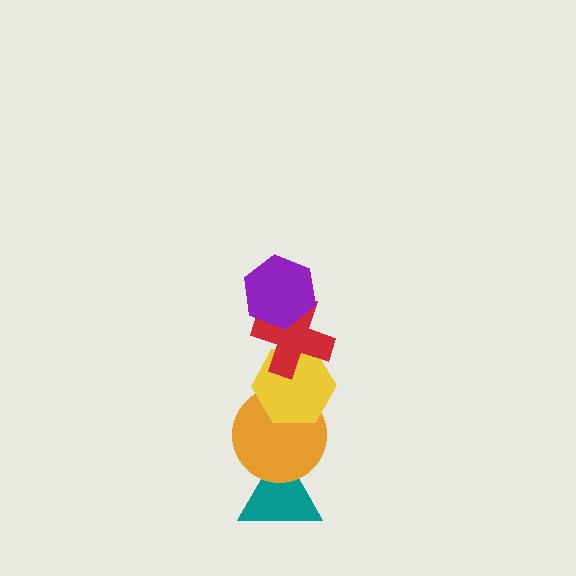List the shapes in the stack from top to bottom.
From top to bottom: the purple hexagon, the red cross, the yellow hexagon, the orange circle, the teal triangle.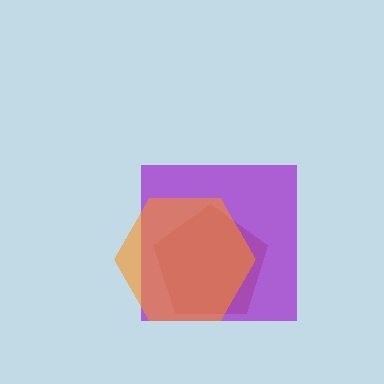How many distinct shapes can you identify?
There are 3 distinct shapes: a brown pentagon, a purple square, an orange hexagon.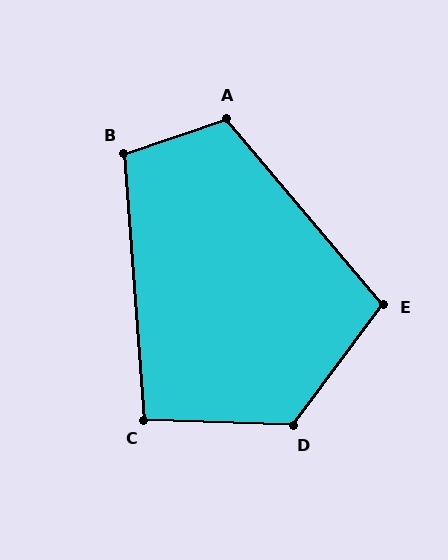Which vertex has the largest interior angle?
D, at approximately 124 degrees.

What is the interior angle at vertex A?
Approximately 111 degrees (obtuse).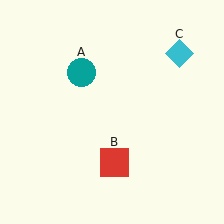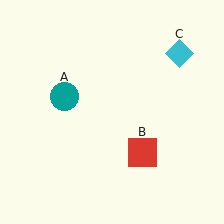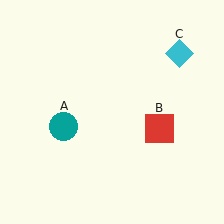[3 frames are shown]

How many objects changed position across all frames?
2 objects changed position: teal circle (object A), red square (object B).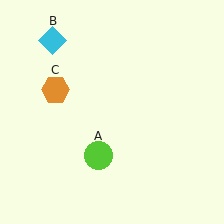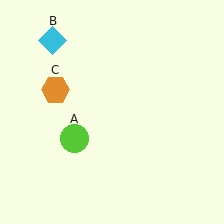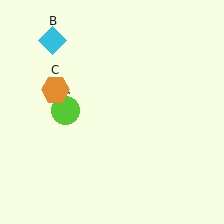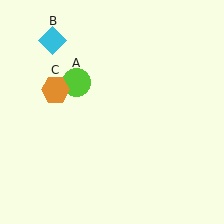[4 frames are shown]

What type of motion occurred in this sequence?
The lime circle (object A) rotated clockwise around the center of the scene.